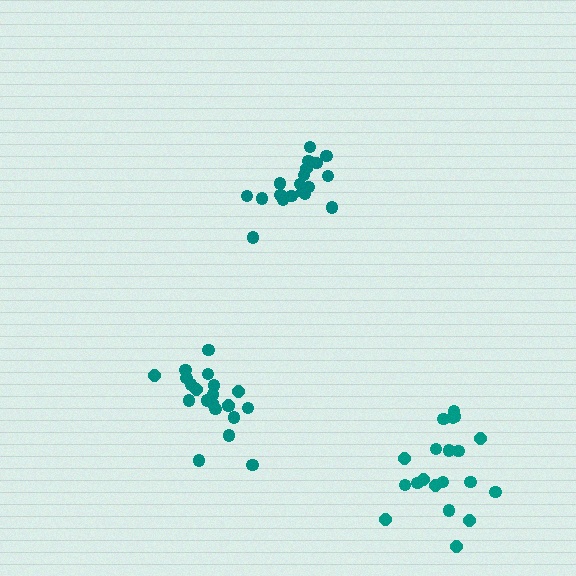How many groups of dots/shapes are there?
There are 3 groups.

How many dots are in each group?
Group 1: 19 dots, Group 2: 21 dots, Group 3: 20 dots (60 total).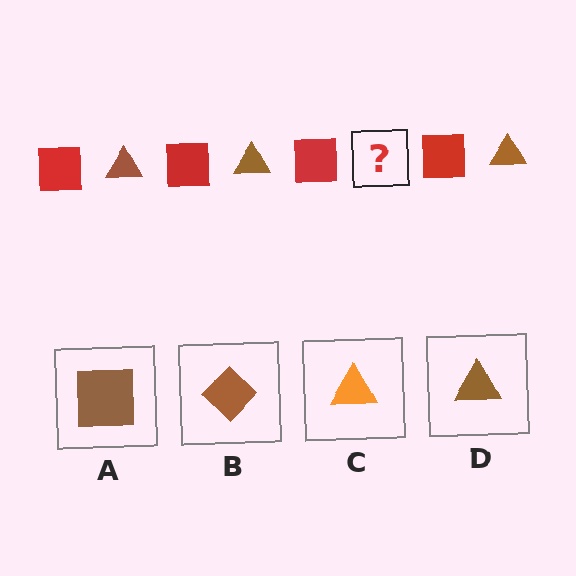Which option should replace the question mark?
Option D.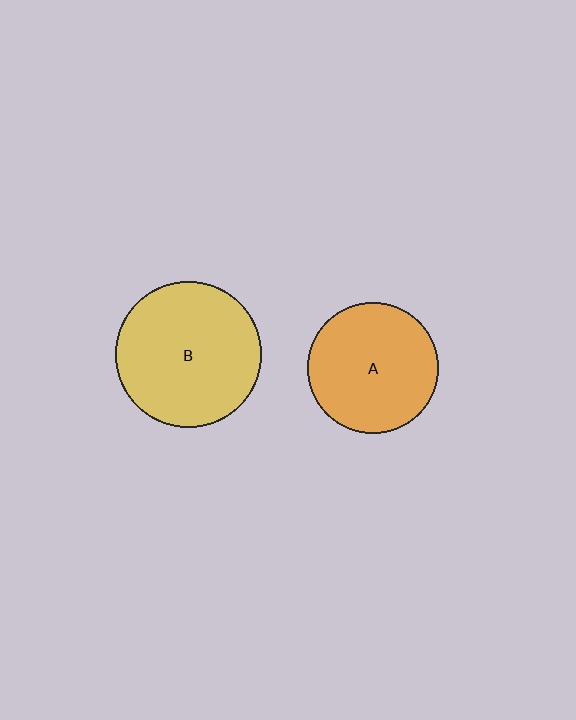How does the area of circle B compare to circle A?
Approximately 1.2 times.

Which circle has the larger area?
Circle B (yellow).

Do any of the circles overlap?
No, none of the circles overlap.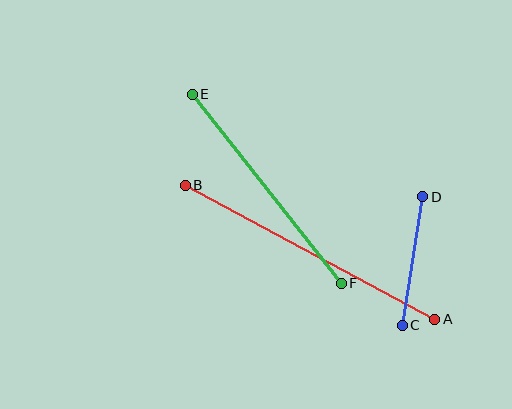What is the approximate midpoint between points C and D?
The midpoint is at approximately (412, 261) pixels.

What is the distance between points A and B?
The distance is approximately 283 pixels.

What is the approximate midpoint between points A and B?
The midpoint is at approximately (310, 252) pixels.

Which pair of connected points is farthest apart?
Points A and B are farthest apart.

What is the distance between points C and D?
The distance is approximately 130 pixels.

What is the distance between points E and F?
The distance is approximately 241 pixels.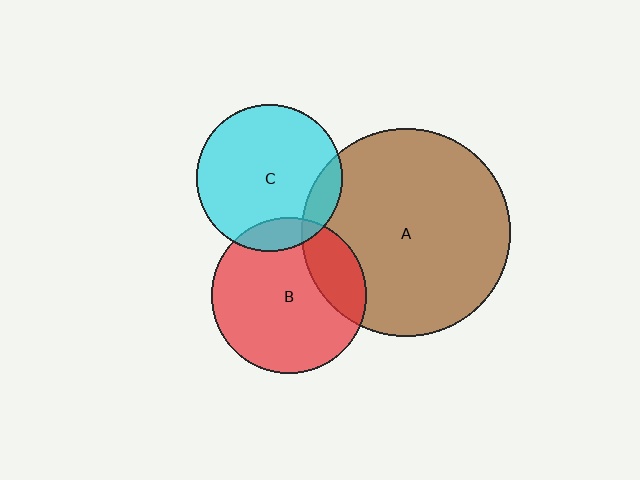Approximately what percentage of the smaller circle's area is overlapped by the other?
Approximately 10%.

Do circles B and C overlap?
Yes.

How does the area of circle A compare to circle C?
Approximately 2.0 times.